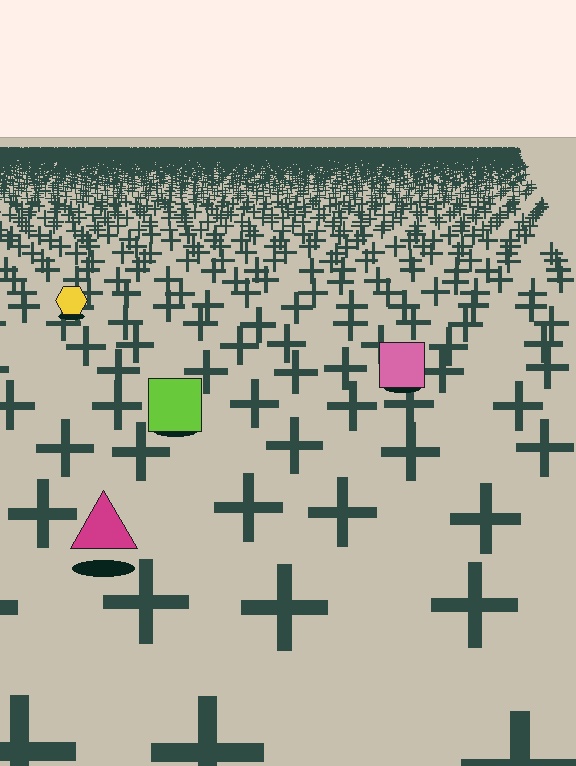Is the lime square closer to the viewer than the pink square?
Yes. The lime square is closer — you can tell from the texture gradient: the ground texture is coarser near it.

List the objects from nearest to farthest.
From nearest to farthest: the magenta triangle, the lime square, the pink square, the yellow hexagon.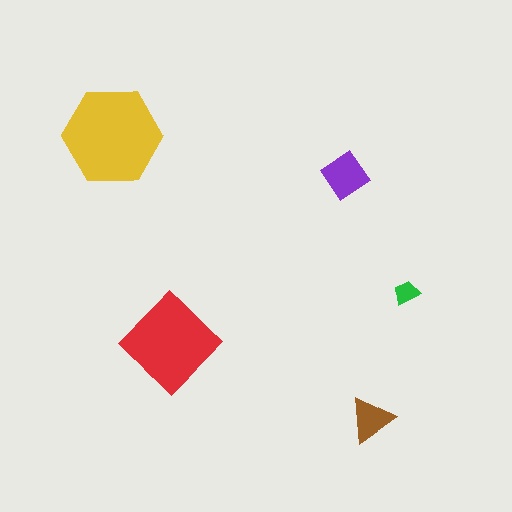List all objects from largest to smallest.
The yellow hexagon, the red diamond, the purple diamond, the brown triangle, the green trapezoid.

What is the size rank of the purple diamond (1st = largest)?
3rd.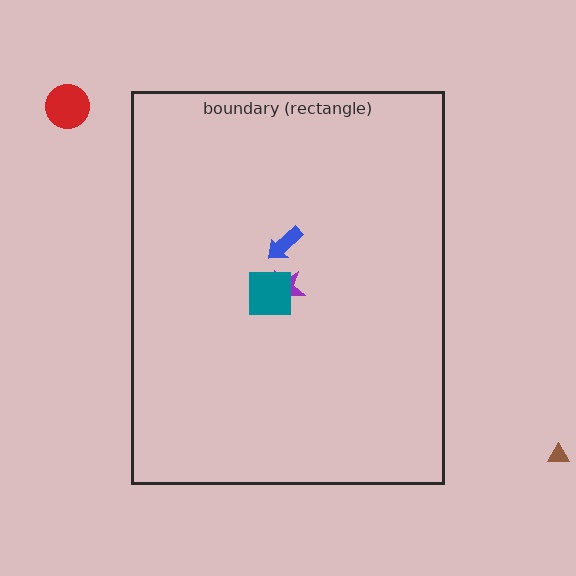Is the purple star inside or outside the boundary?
Inside.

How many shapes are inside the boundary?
3 inside, 2 outside.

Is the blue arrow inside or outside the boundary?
Inside.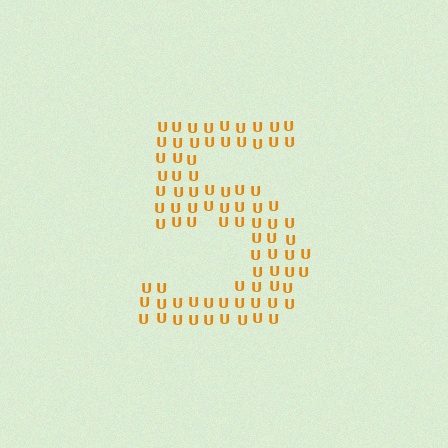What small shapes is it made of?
It is made of small letter U's.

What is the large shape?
The large shape is the digit 5.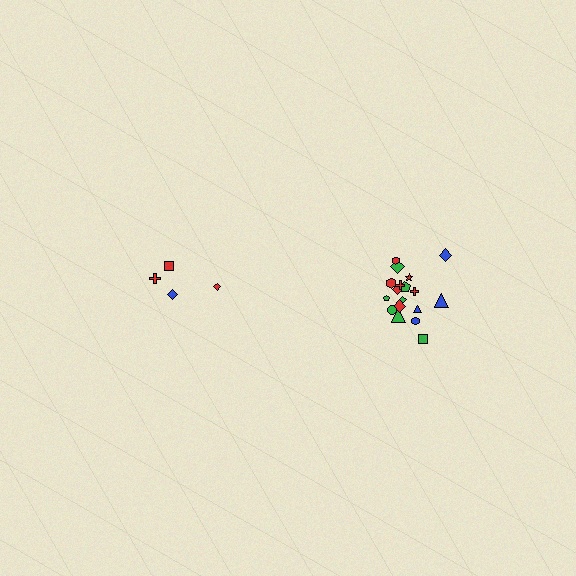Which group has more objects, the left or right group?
The right group.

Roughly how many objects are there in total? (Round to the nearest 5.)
Roughly 20 objects in total.